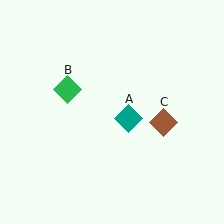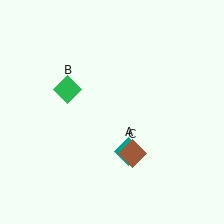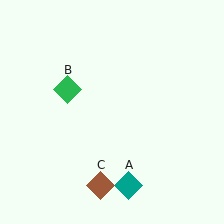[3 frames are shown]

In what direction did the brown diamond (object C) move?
The brown diamond (object C) moved down and to the left.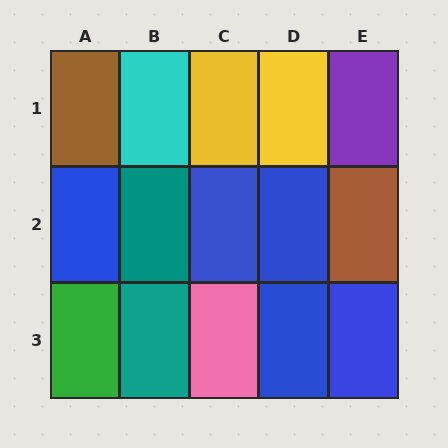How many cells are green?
1 cell is green.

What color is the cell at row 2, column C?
Blue.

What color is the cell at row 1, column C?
Yellow.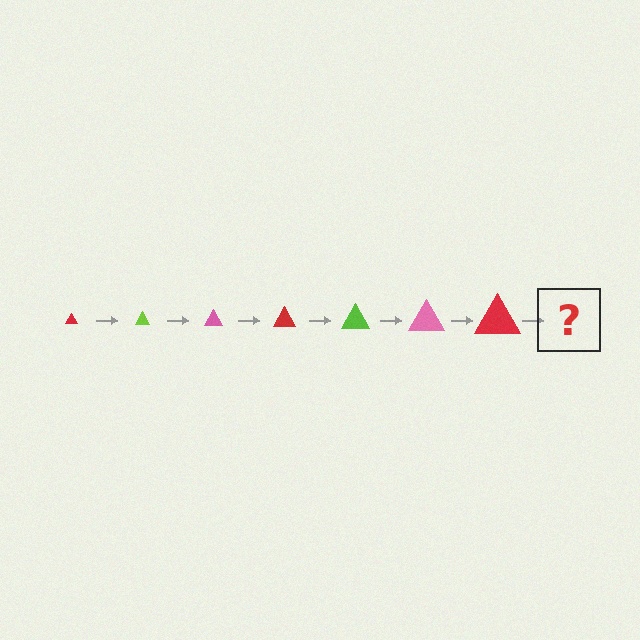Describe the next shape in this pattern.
It should be a lime triangle, larger than the previous one.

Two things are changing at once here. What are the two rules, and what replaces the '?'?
The two rules are that the triangle grows larger each step and the color cycles through red, lime, and pink. The '?' should be a lime triangle, larger than the previous one.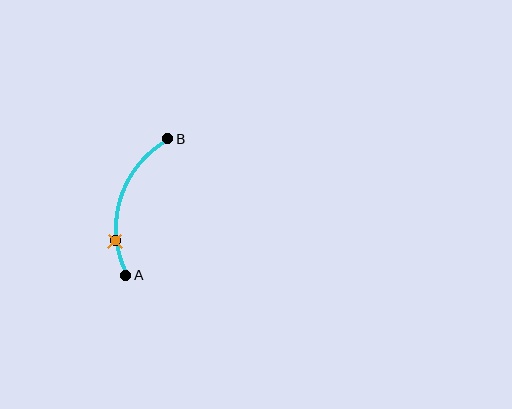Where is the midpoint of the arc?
The arc midpoint is the point on the curve farthest from the straight line joining A and B. It sits to the left of that line.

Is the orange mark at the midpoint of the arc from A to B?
No. The orange mark lies on the arc but is closer to endpoint A. The arc midpoint would be at the point on the curve equidistant along the arc from both A and B.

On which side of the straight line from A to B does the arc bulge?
The arc bulges to the left of the straight line connecting A and B.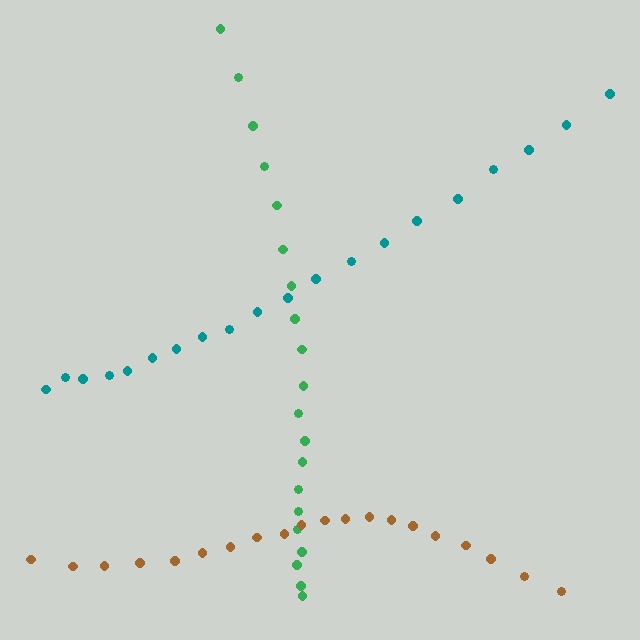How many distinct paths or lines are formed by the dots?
There are 3 distinct paths.